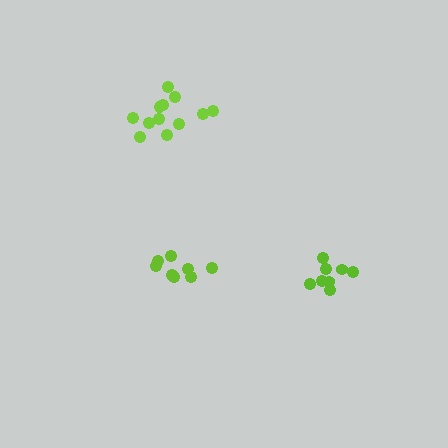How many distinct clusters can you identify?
There are 3 distinct clusters.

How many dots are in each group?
Group 1: 8 dots, Group 2: 12 dots, Group 3: 8 dots (28 total).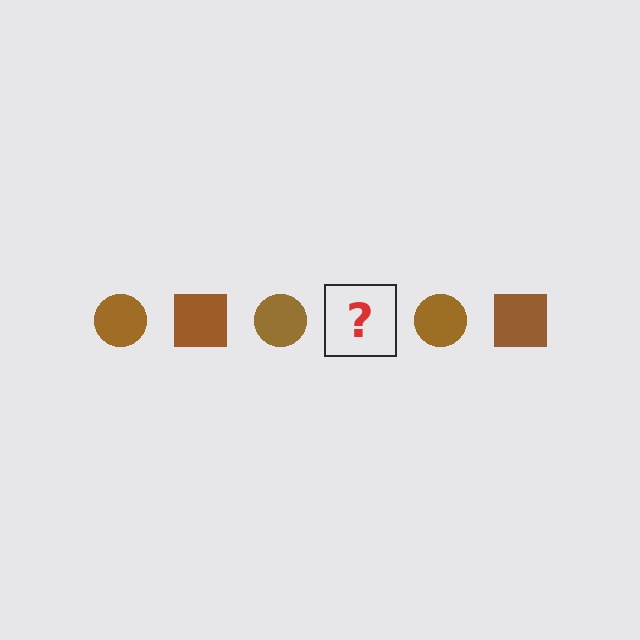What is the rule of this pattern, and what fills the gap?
The rule is that the pattern cycles through circle, square shapes in brown. The gap should be filled with a brown square.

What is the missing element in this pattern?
The missing element is a brown square.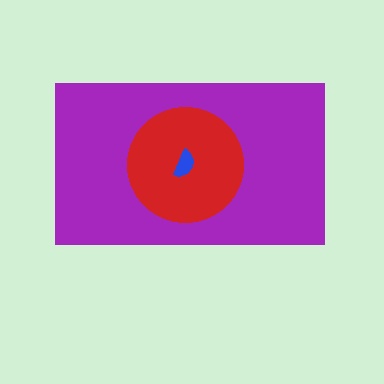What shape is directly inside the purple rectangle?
The red circle.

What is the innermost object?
The blue semicircle.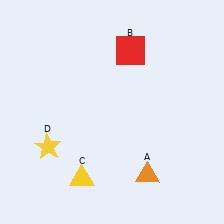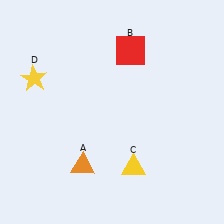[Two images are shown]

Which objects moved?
The objects that moved are: the orange triangle (A), the yellow triangle (C), the yellow star (D).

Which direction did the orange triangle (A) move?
The orange triangle (A) moved left.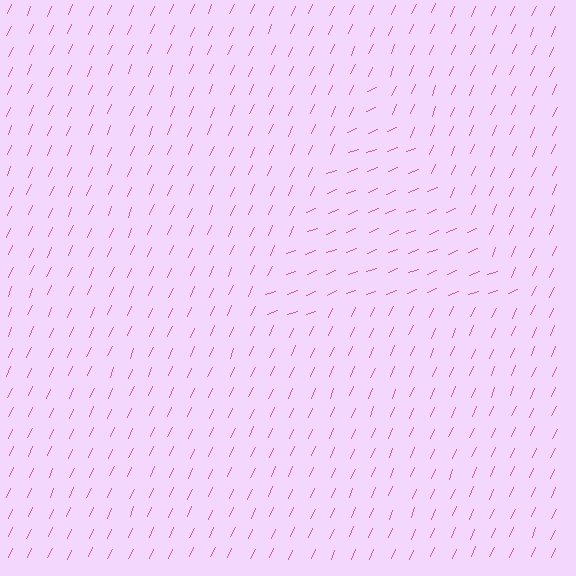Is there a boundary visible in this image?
Yes, there is a texture boundary formed by a change in line orientation.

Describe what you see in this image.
The image is filled with small pink line segments. A triangle region in the image has lines oriented differently from the surrounding lines, creating a visible texture boundary.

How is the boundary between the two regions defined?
The boundary is defined purely by a change in line orientation (approximately 45 degrees difference). All lines are the same color and thickness.